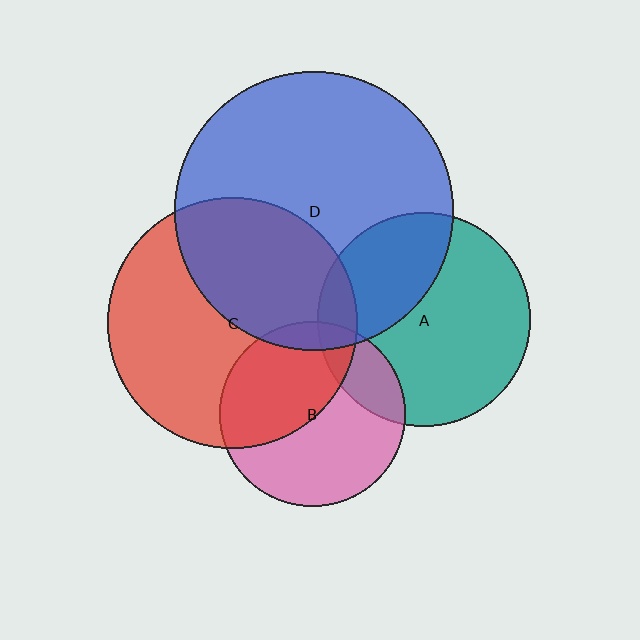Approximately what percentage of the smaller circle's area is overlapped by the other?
Approximately 10%.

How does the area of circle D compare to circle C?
Approximately 1.2 times.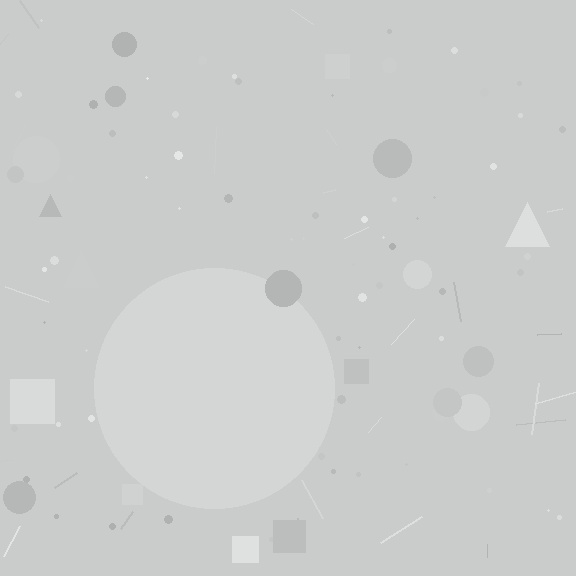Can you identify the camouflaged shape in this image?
The camouflaged shape is a circle.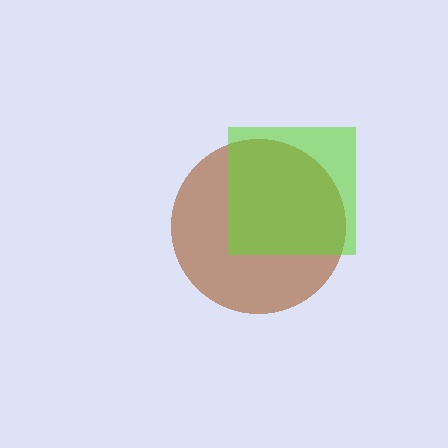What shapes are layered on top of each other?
The layered shapes are: a brown circle, a lime square.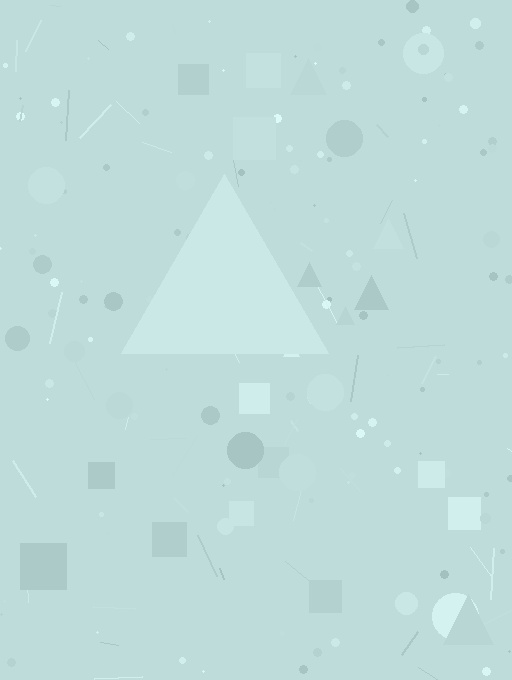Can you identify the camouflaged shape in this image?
The camouflaged shape is a triangle.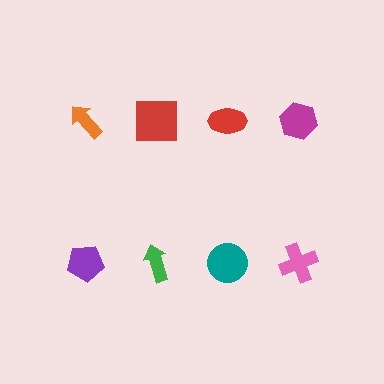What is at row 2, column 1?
A purple pentagon.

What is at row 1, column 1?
An orange arrow.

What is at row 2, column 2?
A green arrow.